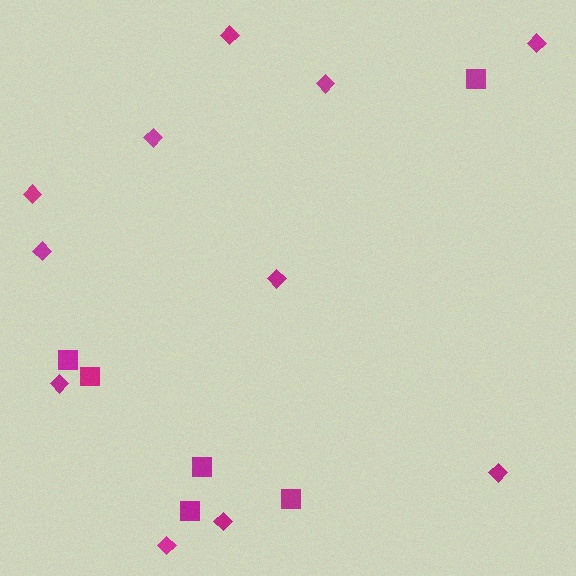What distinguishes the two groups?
There are 2 groups: one group of squares (6) and one group of diamonds (11).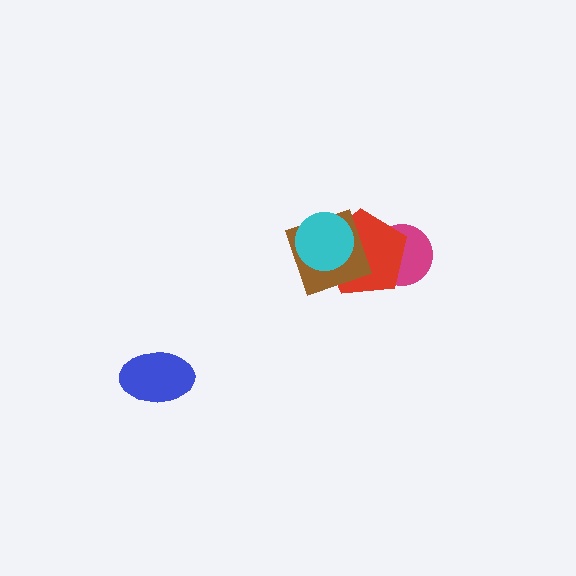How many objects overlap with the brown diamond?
2 objects overlap with the brown diamond.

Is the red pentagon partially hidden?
Yes, it is partially covered by another shape.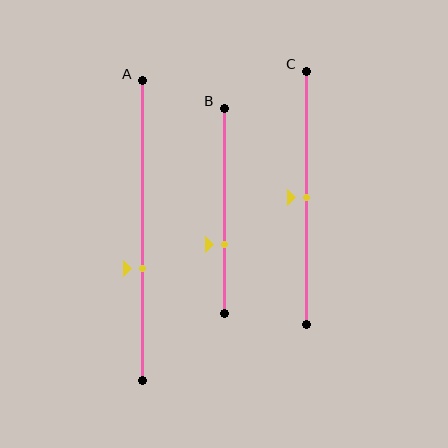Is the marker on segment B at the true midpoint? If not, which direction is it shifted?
No, the marker on segment B is shifted downward by about 17% of the segment length.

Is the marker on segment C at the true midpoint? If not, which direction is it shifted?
Yes, the marker on segment C is at the true midpoint.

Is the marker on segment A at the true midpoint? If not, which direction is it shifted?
No, the marker on segment A is shifted downward by about 13% of the segment length.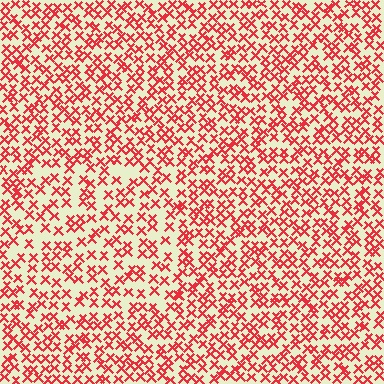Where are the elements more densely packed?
The elements are more densely packed outside the rectangle boundary.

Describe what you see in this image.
The image contains small red elements arranged at two different densities. A rectangle-shaped region is visible where the elements are less densely packed than the surrounding area.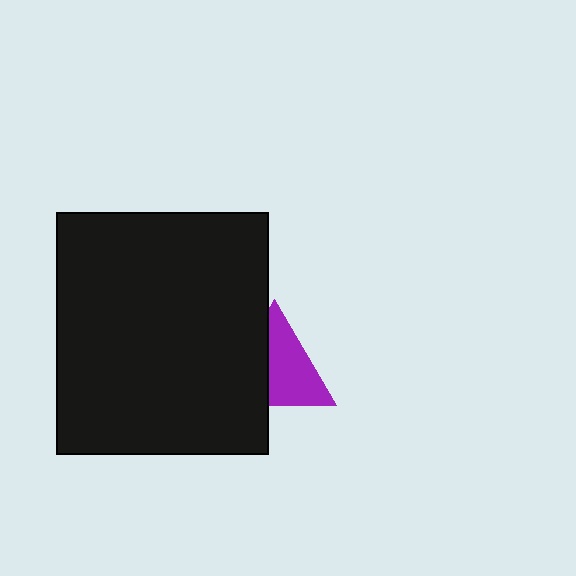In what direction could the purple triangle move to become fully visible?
The purple triangle could move right. That would shift it out from behind the black rectangle entirely.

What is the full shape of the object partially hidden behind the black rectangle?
The partially hidden object is a purple triangle.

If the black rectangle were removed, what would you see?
You would see the complete purple triangle.